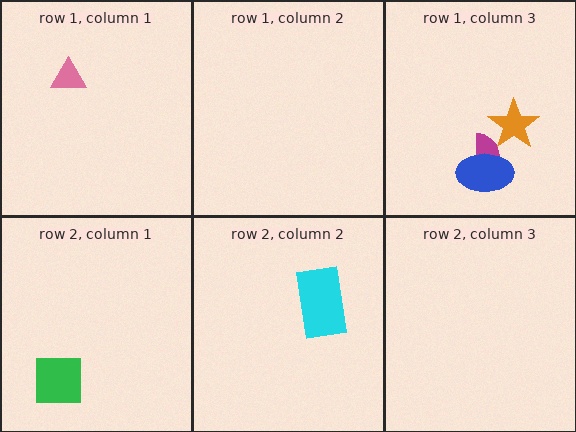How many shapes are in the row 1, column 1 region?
1.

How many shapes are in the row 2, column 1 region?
1.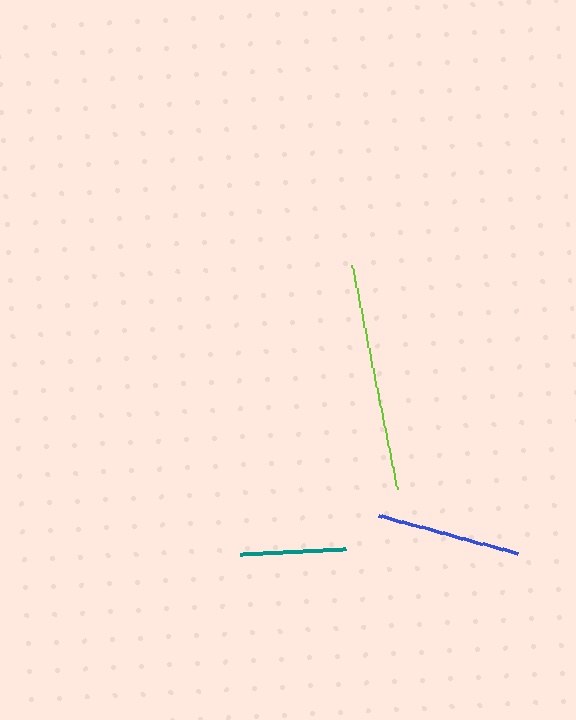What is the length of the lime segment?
The lime segment is approximately 229 pixels long.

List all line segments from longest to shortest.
From longest to shortest: lime, blue, teal.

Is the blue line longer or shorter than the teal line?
The blue line is longer than the teal line.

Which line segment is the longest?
The lime line is the longest at approximately 229 pixels.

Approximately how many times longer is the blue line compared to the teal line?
The blue line is approximately 1.4 times the length of the teal line.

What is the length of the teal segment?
The teal segment is approximately 107 pixels long.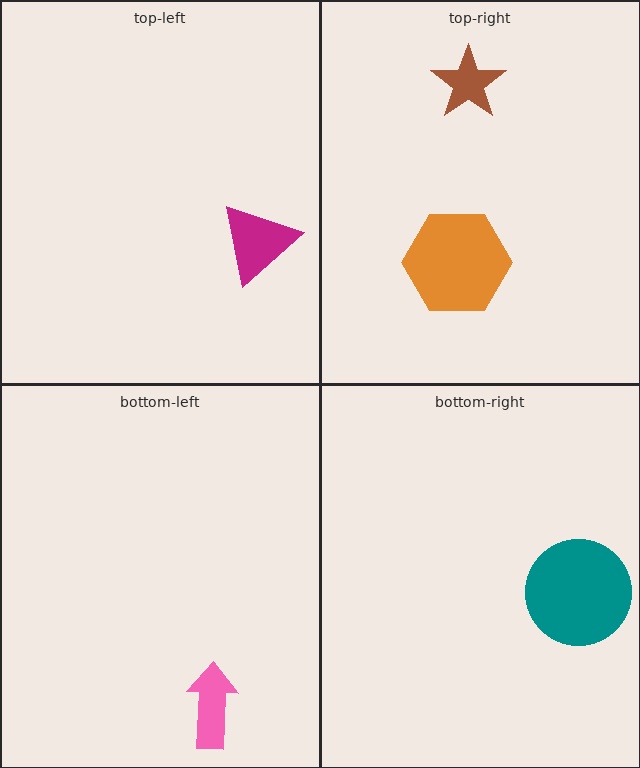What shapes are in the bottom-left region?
The pink arrow.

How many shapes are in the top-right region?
2.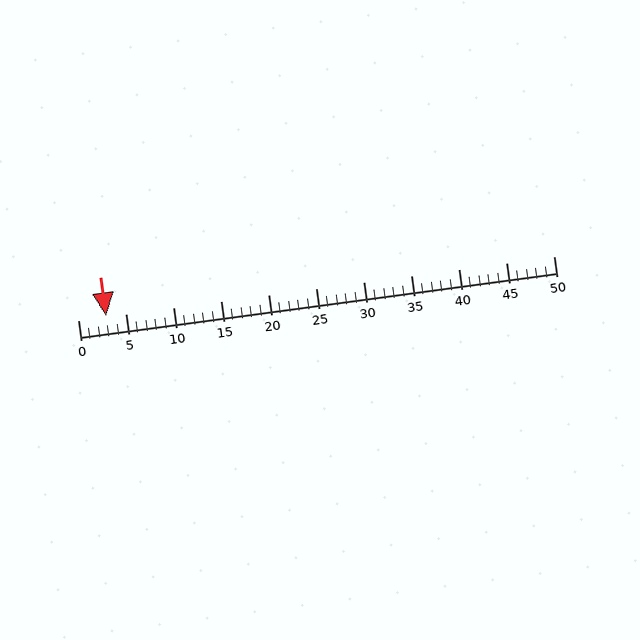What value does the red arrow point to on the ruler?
The red arrow points to approximately 3.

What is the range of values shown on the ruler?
The ruler shows values from 0 to 50.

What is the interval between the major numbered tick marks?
The major tick marks are spaced 5 units apart.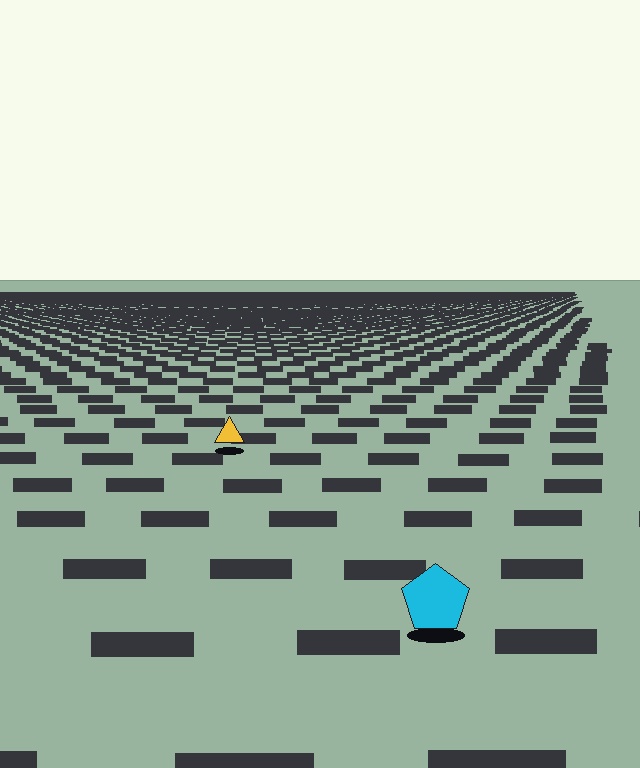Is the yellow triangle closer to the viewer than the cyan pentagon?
No. The cyan pentagon is closer — you can tell from the texture gradient: the ground texture is coarser near it.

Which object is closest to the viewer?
The cyan pentagon is closest. The texture marks near it are larger and more spread out.